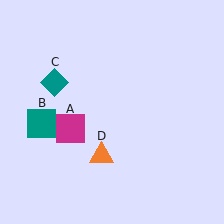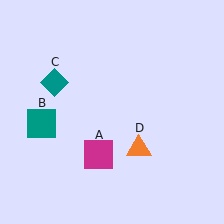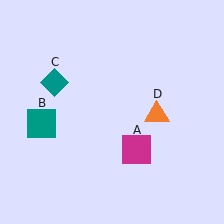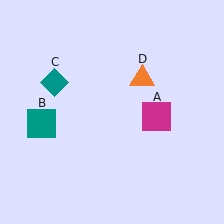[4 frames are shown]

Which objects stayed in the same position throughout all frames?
Teal square (object B) and teal diamond (object C) remained stationary.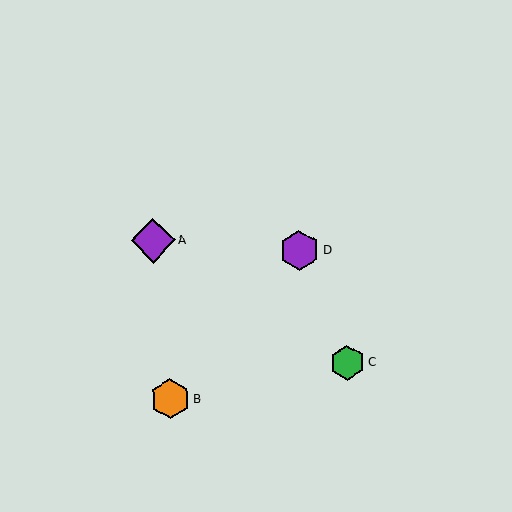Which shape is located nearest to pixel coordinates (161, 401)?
The orange hexagon (labeled B) at (170, 399) is nearest to that location.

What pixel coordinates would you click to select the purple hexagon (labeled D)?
Click at (300, 250) to select the purple hexagon D.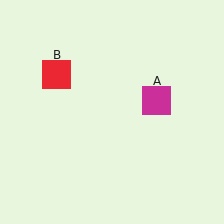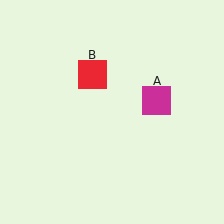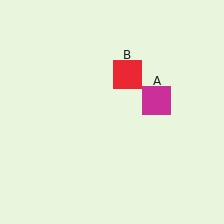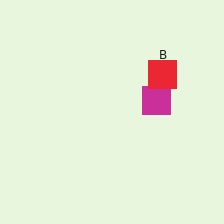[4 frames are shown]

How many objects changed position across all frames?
1 object changed position: red square (object B).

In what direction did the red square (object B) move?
The red square (object B) moved right.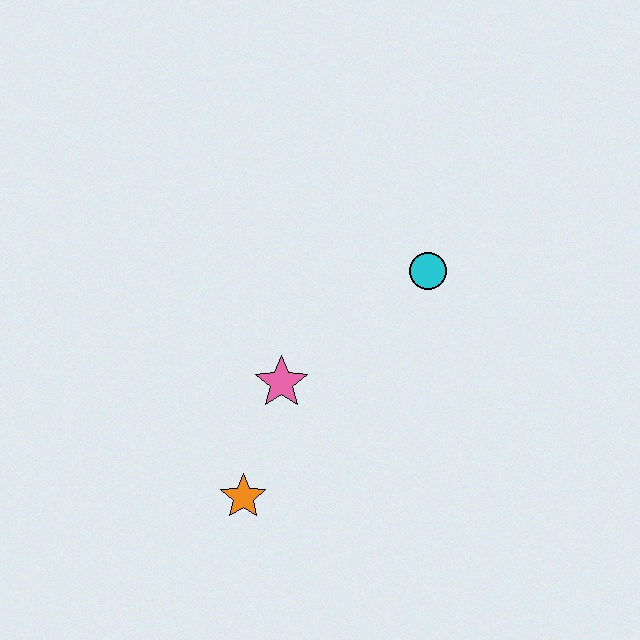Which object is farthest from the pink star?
The cyan circle is farthest from the pink star.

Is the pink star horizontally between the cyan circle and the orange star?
Yes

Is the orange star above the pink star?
No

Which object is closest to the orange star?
The pink star is closest to the orange star.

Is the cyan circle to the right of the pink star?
Yes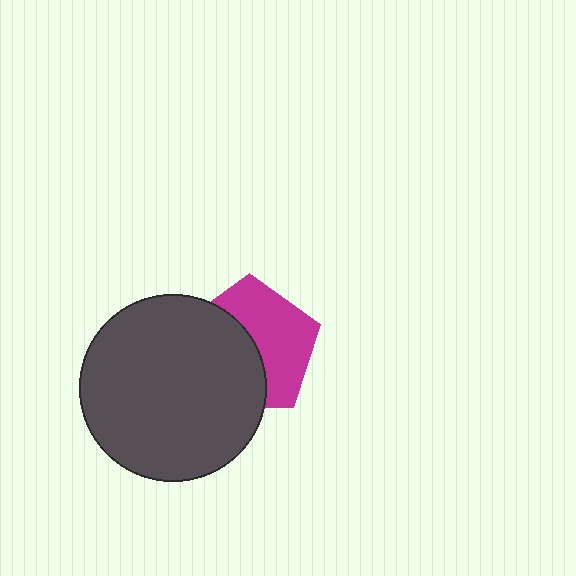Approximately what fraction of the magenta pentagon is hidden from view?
Roughly 49% of the magenta pentagon is hidden behind the dark gray circle.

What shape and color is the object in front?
The object in front is a dark gray circle.